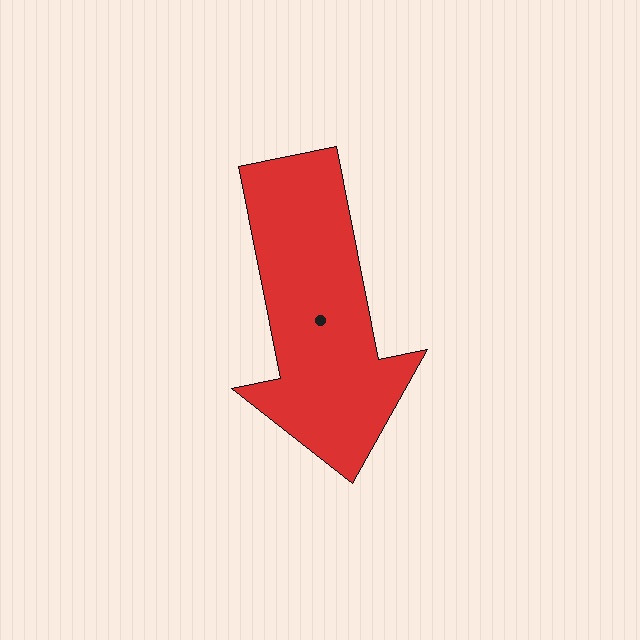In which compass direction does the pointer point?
South.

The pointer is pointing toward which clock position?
Roughly 6 o'clock.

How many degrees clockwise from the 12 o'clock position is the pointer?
Approximately 169 degrees.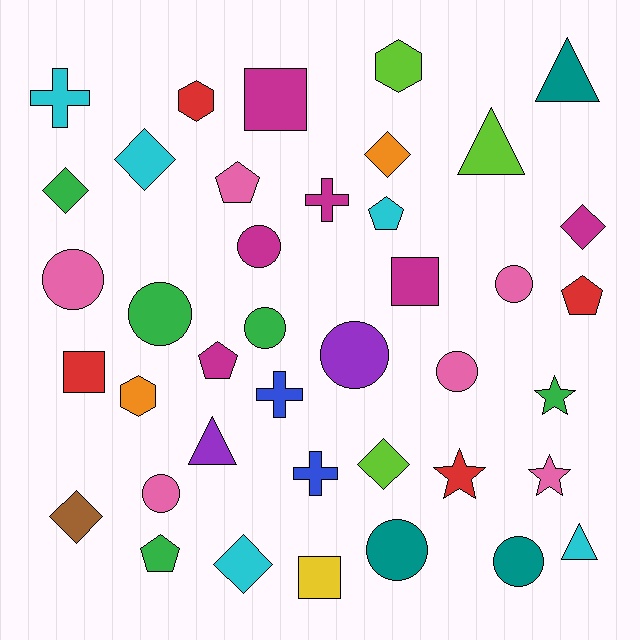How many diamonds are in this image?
There are 7 diamonds.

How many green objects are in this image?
There are 5 green objects.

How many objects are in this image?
There are 40 objects.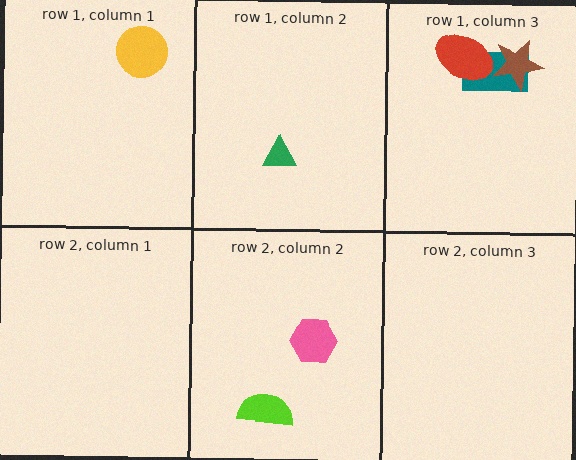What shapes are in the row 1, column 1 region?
The yellow circle.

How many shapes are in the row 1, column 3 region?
3.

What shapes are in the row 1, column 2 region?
The green triangle.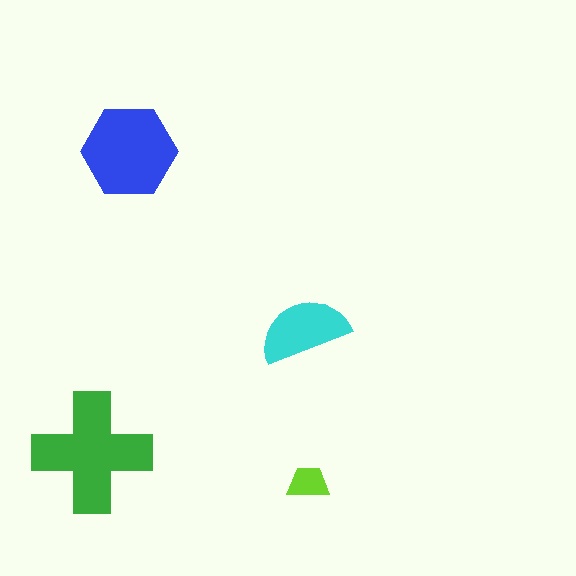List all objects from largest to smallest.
The green cross, the blue hexagon, the cyan semicircle, the lime trapezoid.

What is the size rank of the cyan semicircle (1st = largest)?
3rd.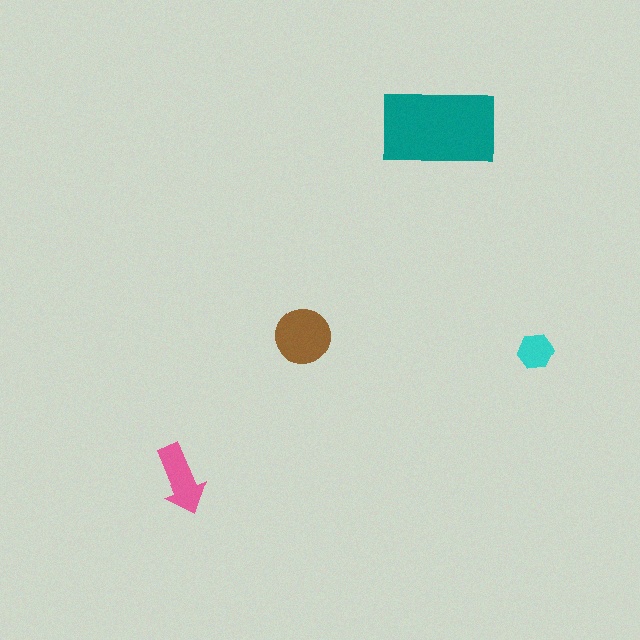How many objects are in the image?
There are 4 objects in the image.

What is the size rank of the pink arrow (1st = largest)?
3rd.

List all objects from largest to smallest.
The teal rectangle, the brown circle, the pink arrow, the cyan hexagon.